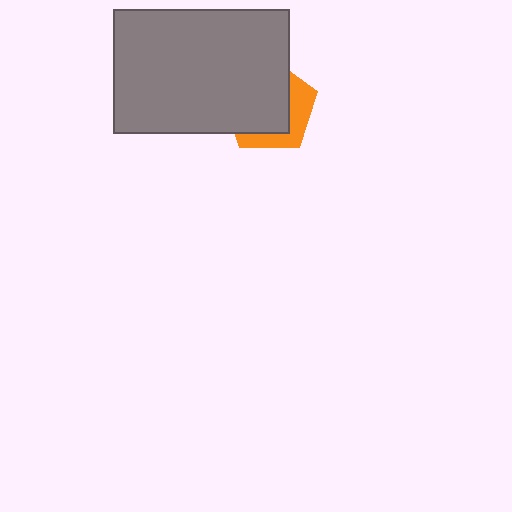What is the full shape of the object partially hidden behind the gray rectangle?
The partially hidden object is an orange pentagon.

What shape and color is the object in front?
The object in front is a gray rectangle.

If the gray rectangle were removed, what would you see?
You would see the complete orange pentagon.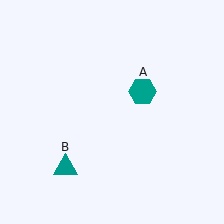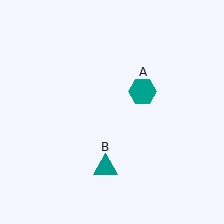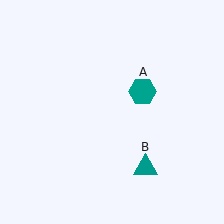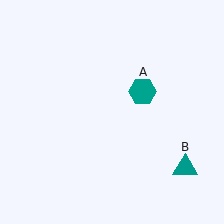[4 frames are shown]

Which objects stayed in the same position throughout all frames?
Teal hexagon (object A) remained stationary.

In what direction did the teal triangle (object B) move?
The teal triangle (object B) moved right.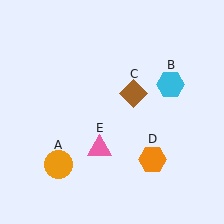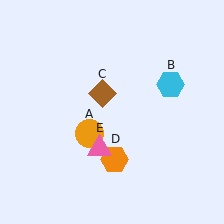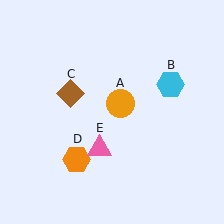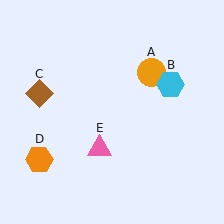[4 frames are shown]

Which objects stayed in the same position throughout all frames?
Cyan hexagon (object B) and pink triangle (object E) remained stationary.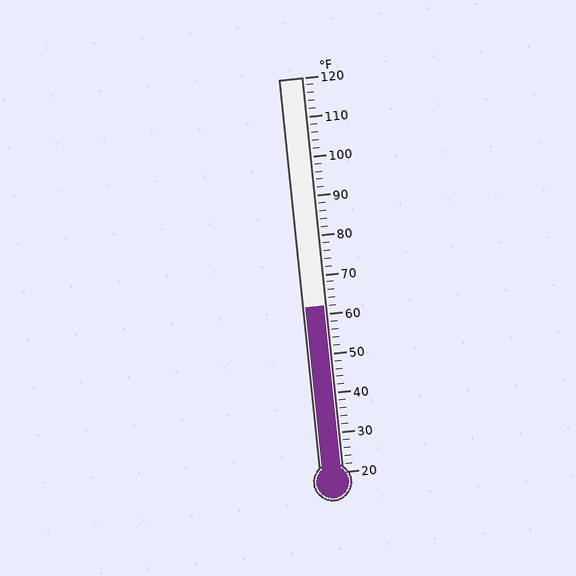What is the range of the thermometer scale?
The thermometer scale ranges from 20°F to 120°F.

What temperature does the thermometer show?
The thermometer shows approximately 62°F.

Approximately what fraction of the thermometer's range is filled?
The thermometer is filled to approximately 40% of its range.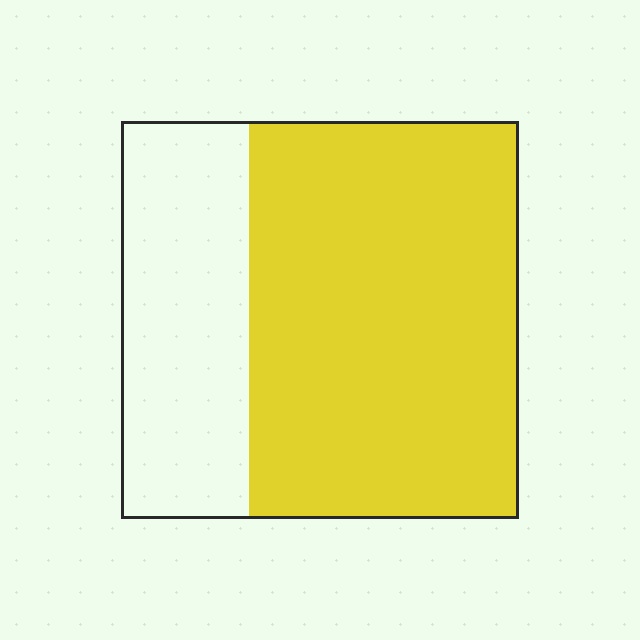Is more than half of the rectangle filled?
Yes.